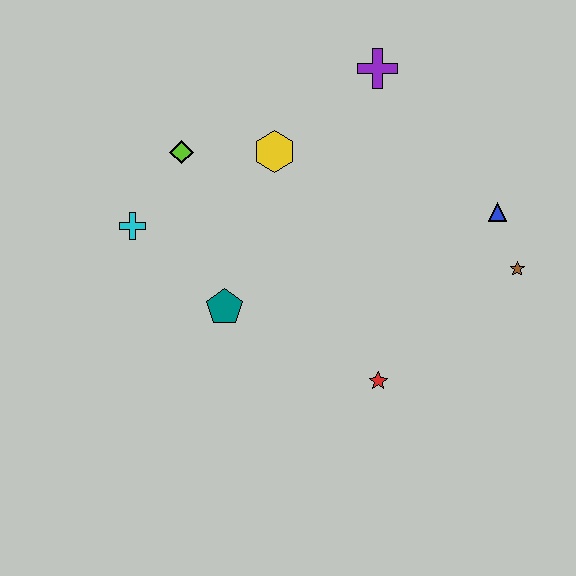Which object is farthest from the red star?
The purple cross is farthest from the red star.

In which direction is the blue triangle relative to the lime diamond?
The blue triangle is to the right of the lime diamond.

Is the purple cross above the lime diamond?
Yes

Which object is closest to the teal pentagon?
The cyan cross is closest to the teal pentagon.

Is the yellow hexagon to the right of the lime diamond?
Yes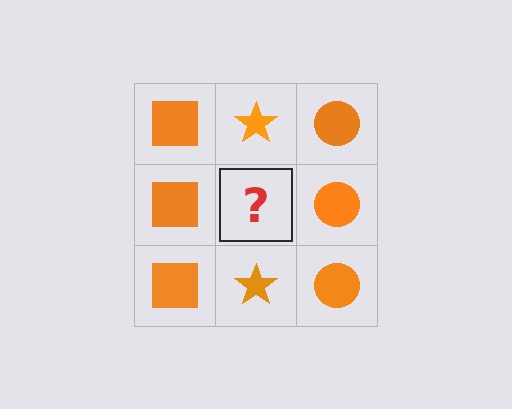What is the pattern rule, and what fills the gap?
The rule is that each column has a consistent shape. The gap should be filled with an orange star.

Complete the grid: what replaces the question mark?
The question mark should be replaced with an orange star.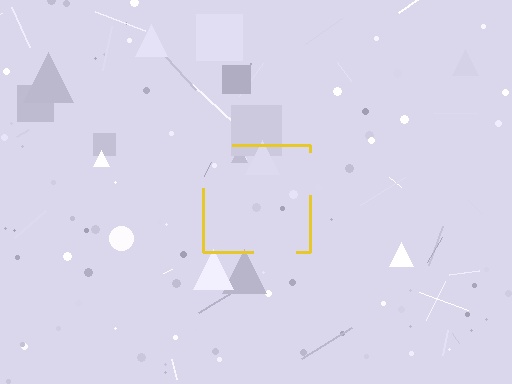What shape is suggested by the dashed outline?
The dashed outline suggests a square.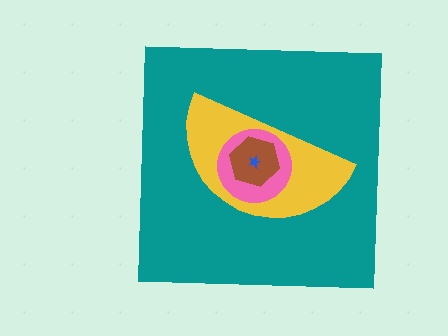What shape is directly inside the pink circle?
The brown hexagon.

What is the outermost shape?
The teal square.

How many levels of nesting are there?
5.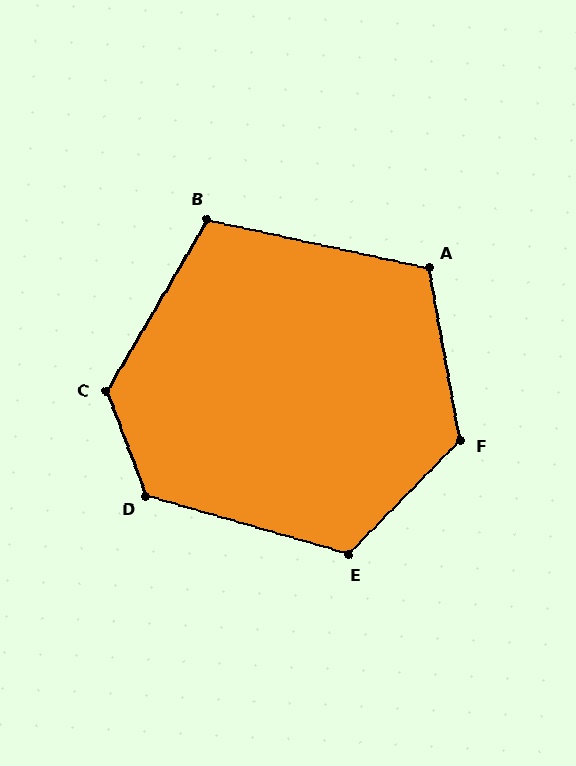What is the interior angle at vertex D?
Approximately 127 degrees (obtuse).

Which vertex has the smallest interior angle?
B, at approximately 108 degrees.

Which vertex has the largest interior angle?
C, at approximately 129 degrees.